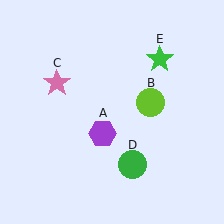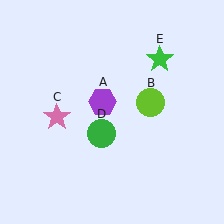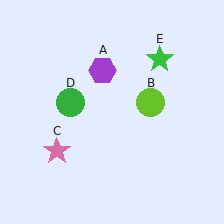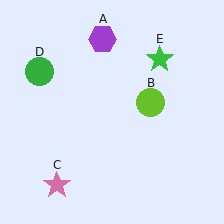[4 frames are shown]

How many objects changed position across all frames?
3 objects changed position: purple hexagon (object A), pink star (object C), green circle (object D).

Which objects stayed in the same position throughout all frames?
Lime circle (object B) and green star (object E) remained stationary.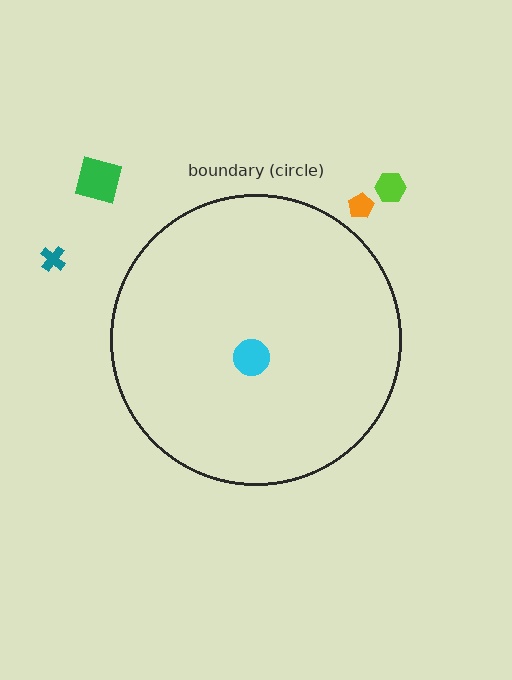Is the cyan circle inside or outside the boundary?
Inside.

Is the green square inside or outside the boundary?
Outside.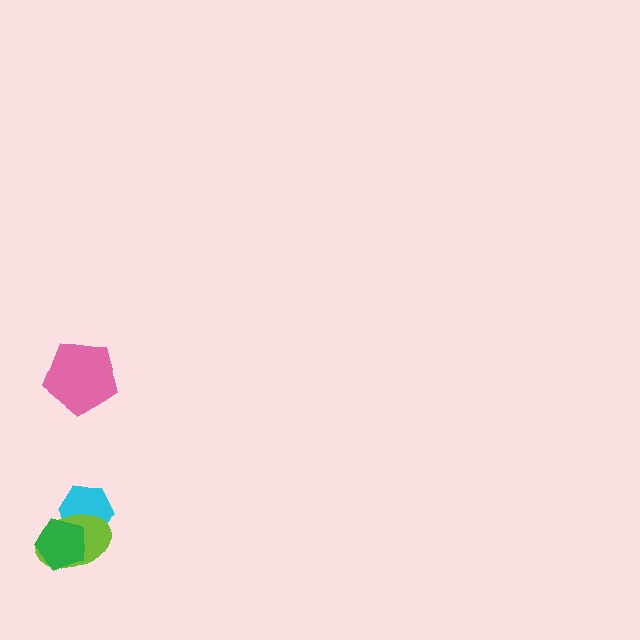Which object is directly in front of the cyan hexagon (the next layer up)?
The lime ellipse is directly in front of the cyan hexagon.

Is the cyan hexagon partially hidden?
Yes, it is partially covered by another shape.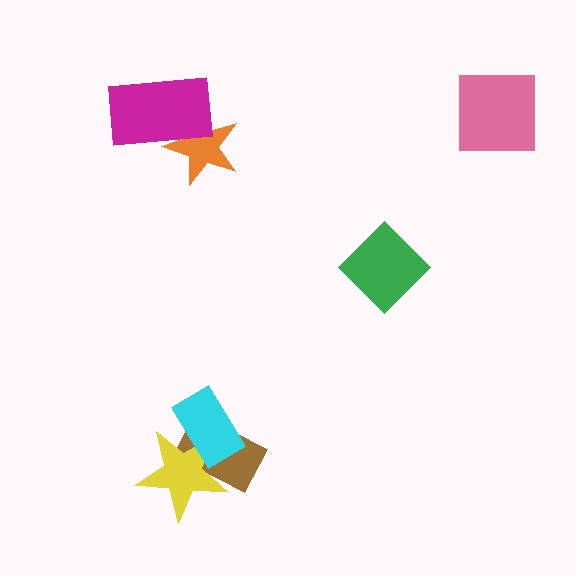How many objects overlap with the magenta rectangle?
1 object overlaps with the magenta rectangle.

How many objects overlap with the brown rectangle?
2 objects overlap with the brown rectangle.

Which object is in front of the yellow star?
The cyan rectangle is in front of the yellow star.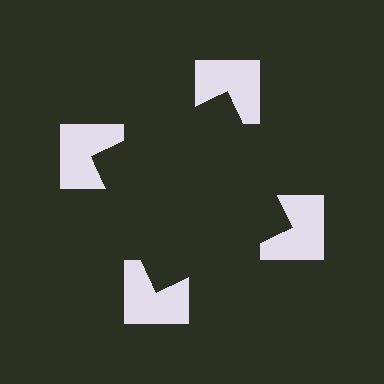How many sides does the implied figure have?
4 sides.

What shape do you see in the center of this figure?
An illusory square — its edges are inferred from the aligned wedge cuts in the notched squares, not physically drawn.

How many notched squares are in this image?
There are 4 — one at each vertex of the illusory square.